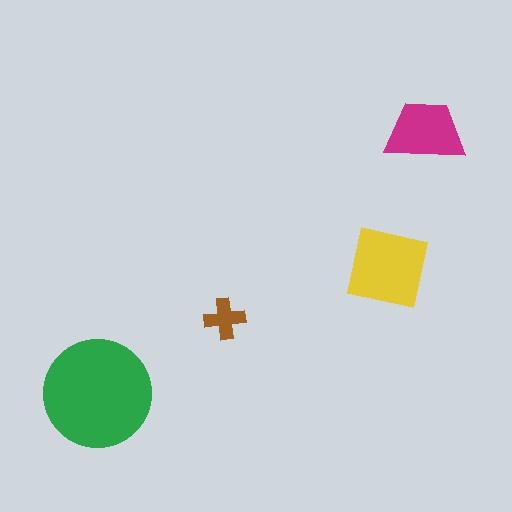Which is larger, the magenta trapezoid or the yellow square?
The yellow square.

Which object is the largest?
The green circle.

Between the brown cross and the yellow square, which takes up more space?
The yellow square.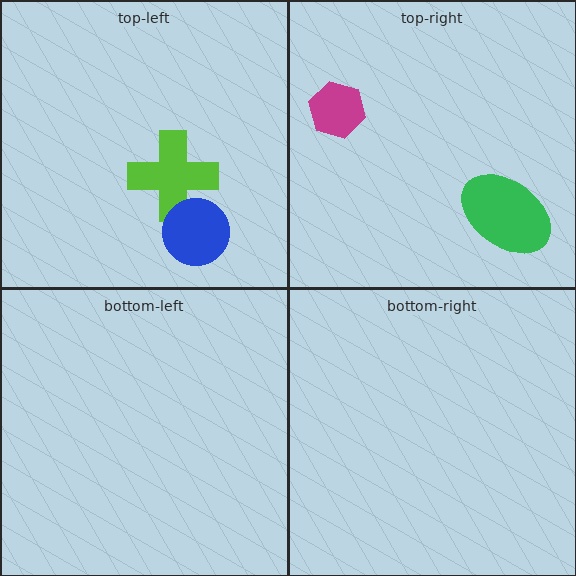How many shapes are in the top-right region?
2.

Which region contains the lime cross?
The top-left region.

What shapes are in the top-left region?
The lime cross, the blue circle.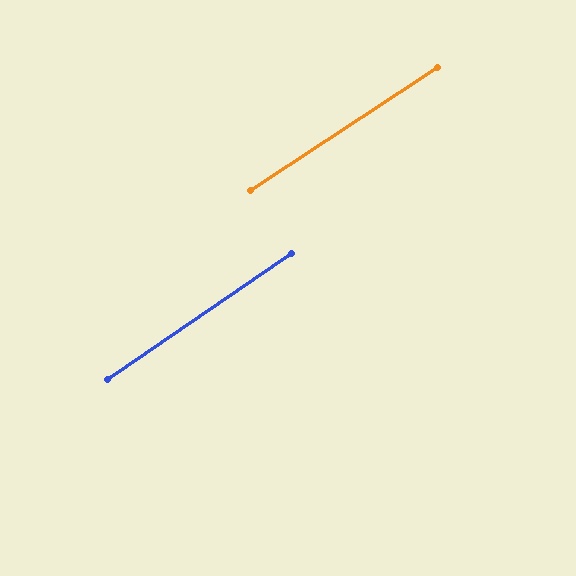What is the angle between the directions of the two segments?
Approximately 1 degree.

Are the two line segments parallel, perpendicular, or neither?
Parallel — their directions differ by only 1.2°.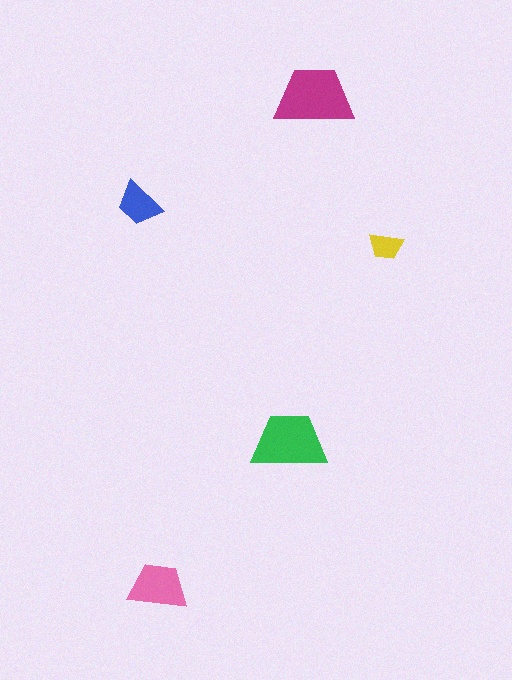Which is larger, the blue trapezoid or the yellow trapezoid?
The blue one.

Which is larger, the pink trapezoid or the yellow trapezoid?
The pink one.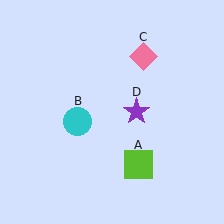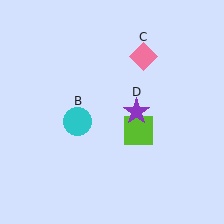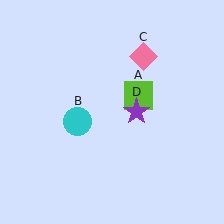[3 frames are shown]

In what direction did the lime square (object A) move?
The lime square (object A) moved up.